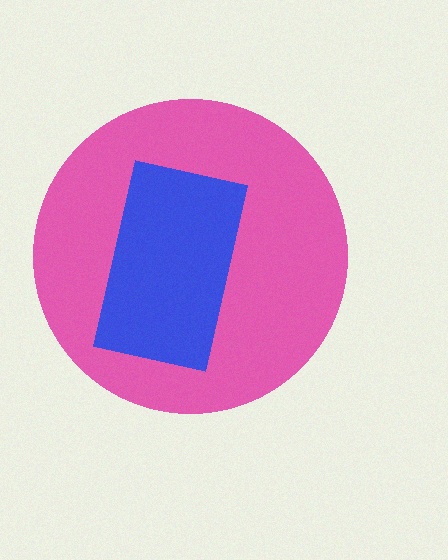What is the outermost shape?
The pink circle.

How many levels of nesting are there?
2.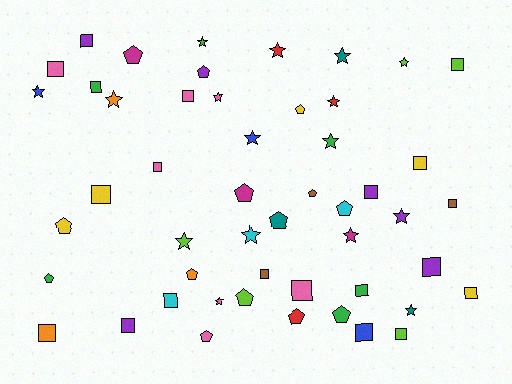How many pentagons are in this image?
There are 14 pentagons.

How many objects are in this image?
There are 50 objects.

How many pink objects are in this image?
There are 7 pink objects.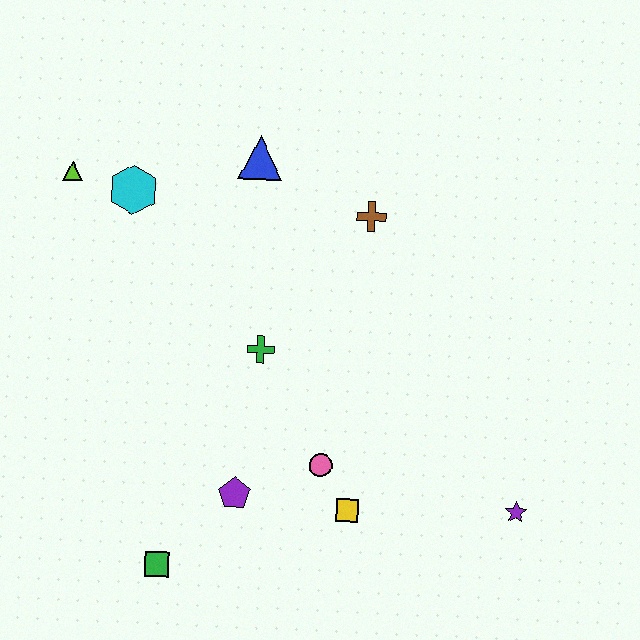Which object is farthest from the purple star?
The lime triangle is farthest from the purple star.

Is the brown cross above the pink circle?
Yes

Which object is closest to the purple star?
The yellow square is closest to the purple star.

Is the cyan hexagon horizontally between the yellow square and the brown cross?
No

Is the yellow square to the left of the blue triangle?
No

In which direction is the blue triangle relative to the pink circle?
The blue triangle is above the pink circle.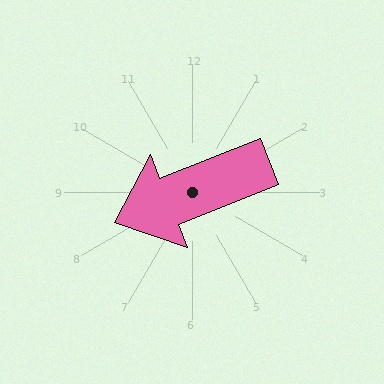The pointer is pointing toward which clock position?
Roughly 8 o'clock.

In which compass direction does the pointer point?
West.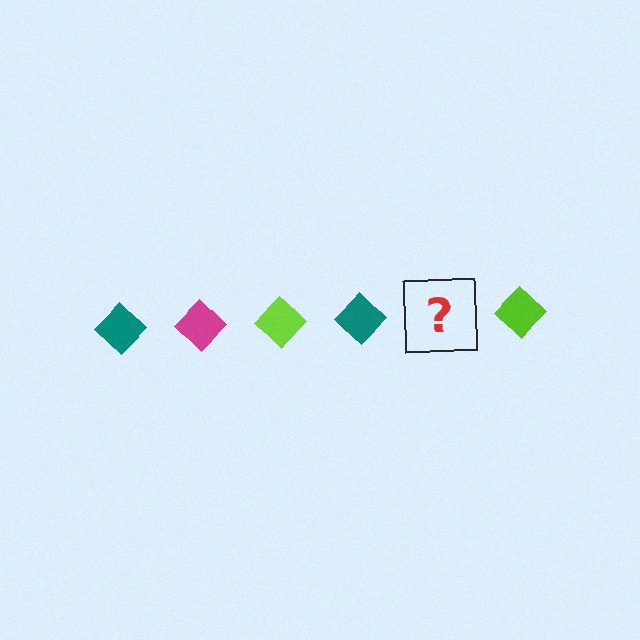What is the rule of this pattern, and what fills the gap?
The rule is that the pattern cycles through teal, magenta, lime diamonds. The gap should be filled with a magenta diamond.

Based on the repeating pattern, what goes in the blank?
The blank should be a magenta diamond.